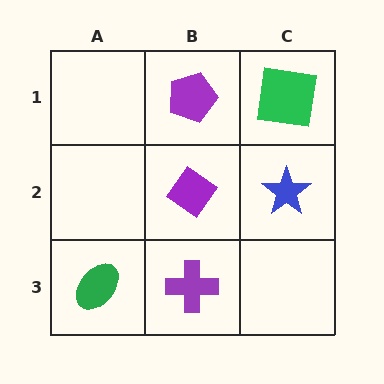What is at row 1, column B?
A purple pentagon.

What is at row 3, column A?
A green ellipse.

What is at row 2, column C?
A blue star.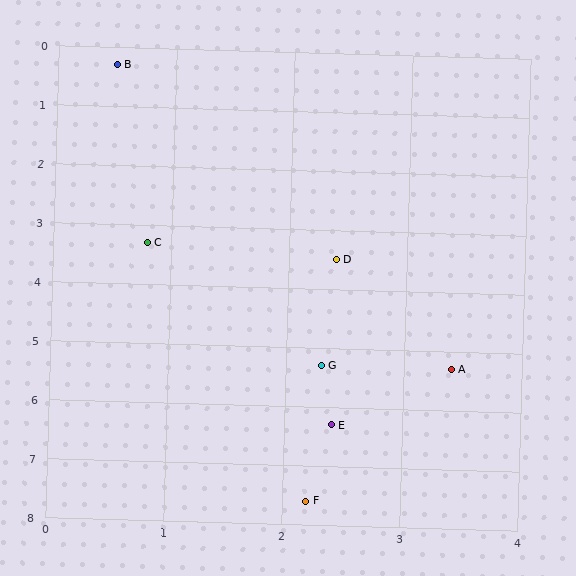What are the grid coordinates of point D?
Point D is at approximately (2.4, 3.5).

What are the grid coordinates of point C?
Point C is at approximately (0.8, 3.3).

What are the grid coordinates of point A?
Point A is at approximately (3.4, 5.3).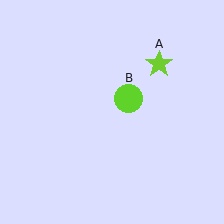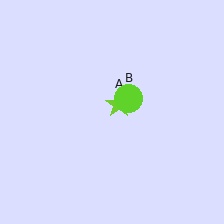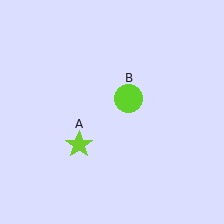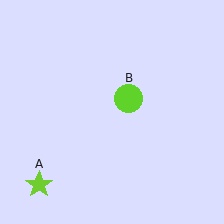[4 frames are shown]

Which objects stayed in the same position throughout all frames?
Lime circle (object B) remained stationary.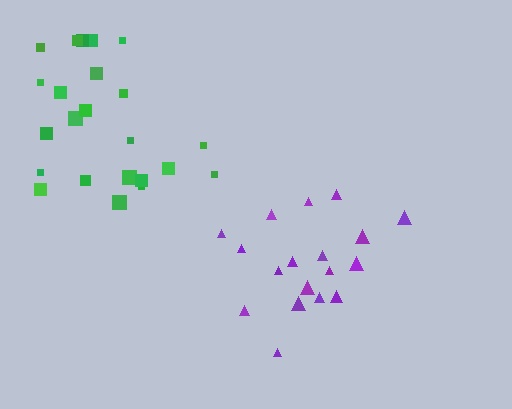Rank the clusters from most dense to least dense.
green, purple.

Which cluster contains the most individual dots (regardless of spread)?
Green (24).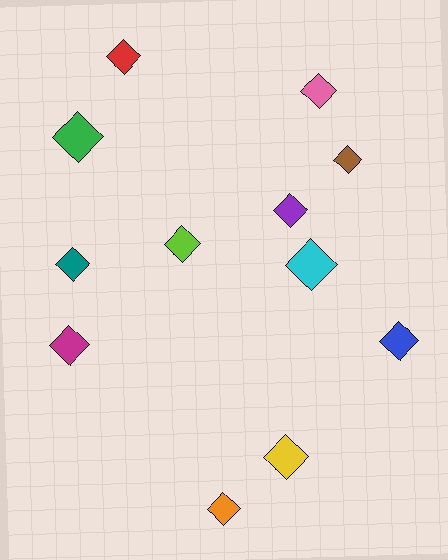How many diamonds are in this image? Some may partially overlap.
There are 12 diamonds.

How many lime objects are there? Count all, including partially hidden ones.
There is 1 lime object.